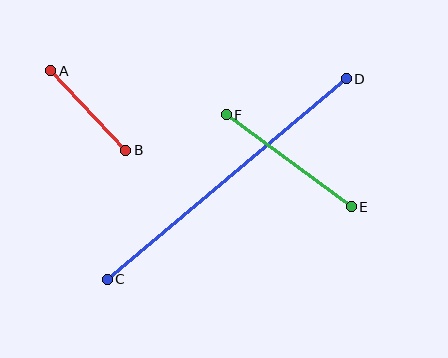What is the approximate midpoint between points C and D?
The midpoint is at approximately (227, 179) pixels.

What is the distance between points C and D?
The distance is approximately 312 pixels.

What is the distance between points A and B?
The distance is approximately 109 pixels.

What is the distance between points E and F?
The distance is approximately 155 pixels.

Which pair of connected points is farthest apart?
Points C and D are farthest apart.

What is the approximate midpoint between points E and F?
The midpoint is at approximately (289, 161) pixels.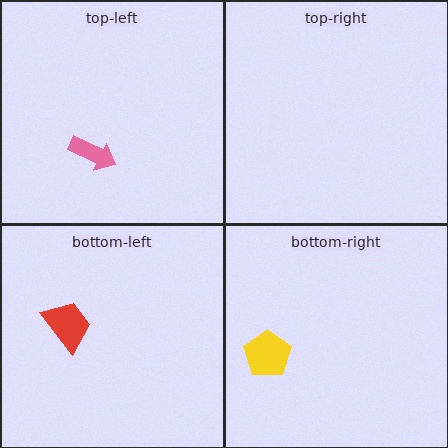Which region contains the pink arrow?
The top-left region.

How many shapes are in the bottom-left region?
1.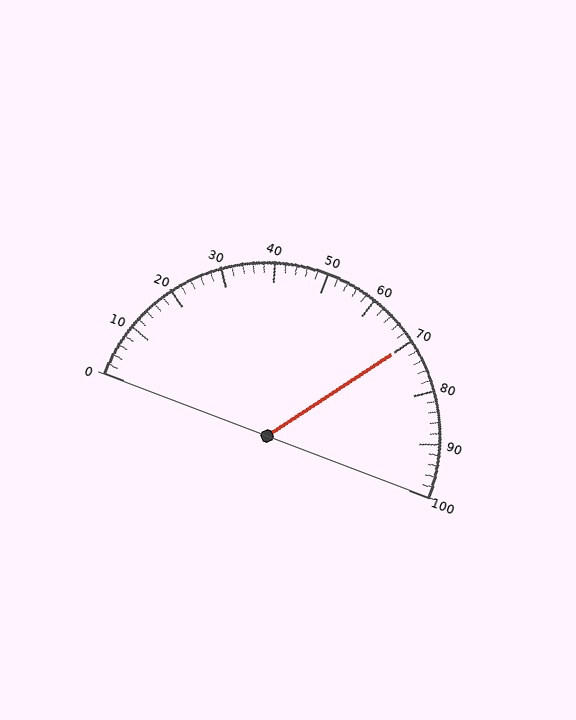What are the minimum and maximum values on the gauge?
The gauge ranges from 0 to 100.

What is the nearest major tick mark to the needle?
The nearest major tick mark is 70.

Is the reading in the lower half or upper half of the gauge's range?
The reading is in the upper half of the range (0 to 100).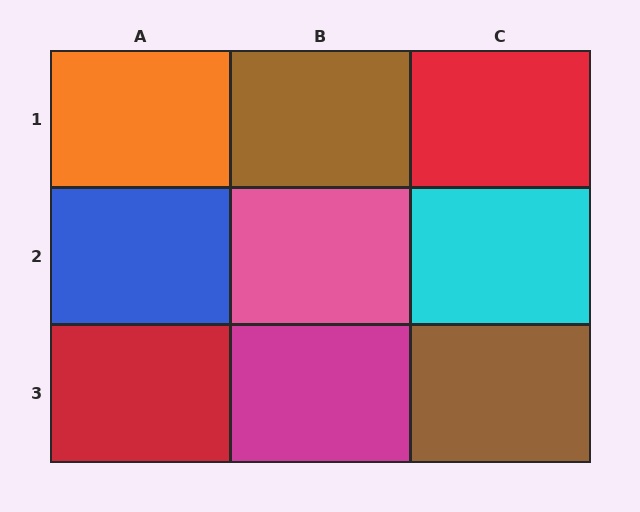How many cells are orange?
1 cell is orange.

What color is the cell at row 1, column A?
Orange.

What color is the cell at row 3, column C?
Brown.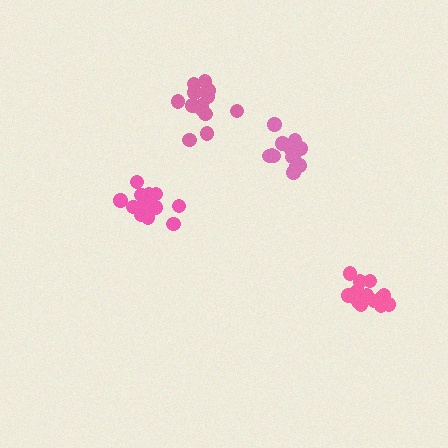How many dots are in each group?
Group 1: 14 dots, Group 2: 15 dots, Group 3: 13 dots, Group 4: 14 dots (56 total).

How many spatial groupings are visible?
There are 4 spatial groupings.